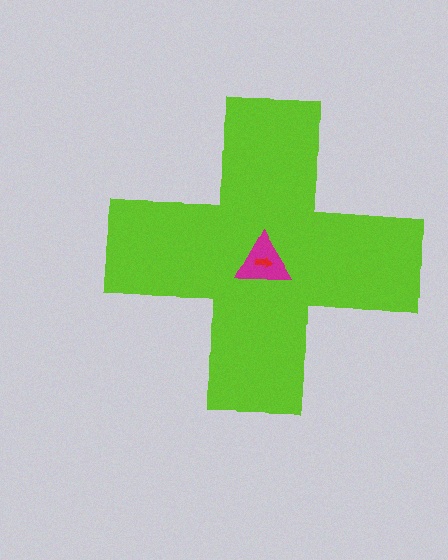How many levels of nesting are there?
3.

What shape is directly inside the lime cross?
The magenta triangle.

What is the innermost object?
The red arrow.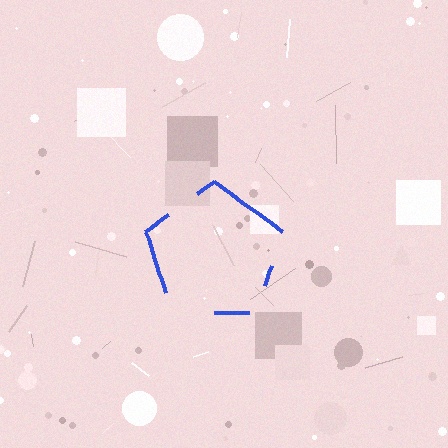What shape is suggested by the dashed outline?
The dashed outline suggests a pentagon.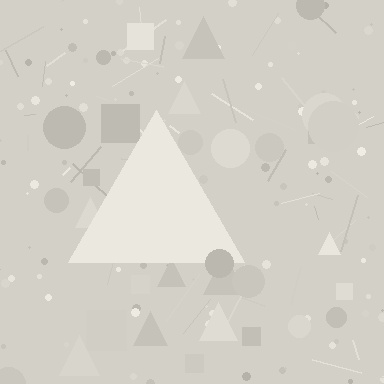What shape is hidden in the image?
A triangle is hidden in the image.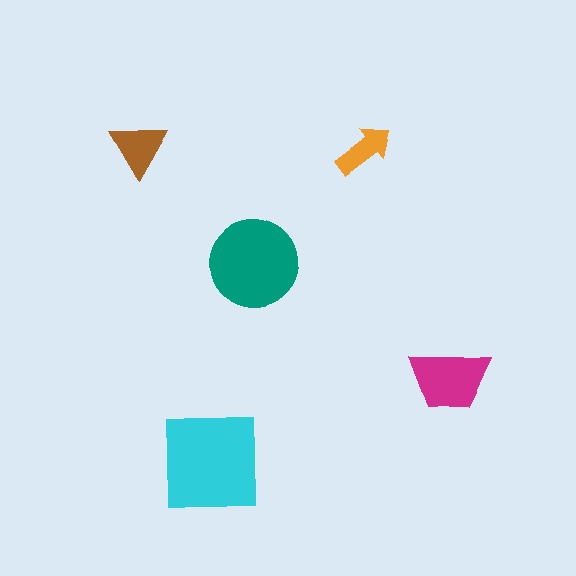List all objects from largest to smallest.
The cyan square, the teal circle, the magenta trapezoid, the brown triangle, the orange arrow.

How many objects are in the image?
There are 5 objects in the image.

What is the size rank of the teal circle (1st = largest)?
2nd.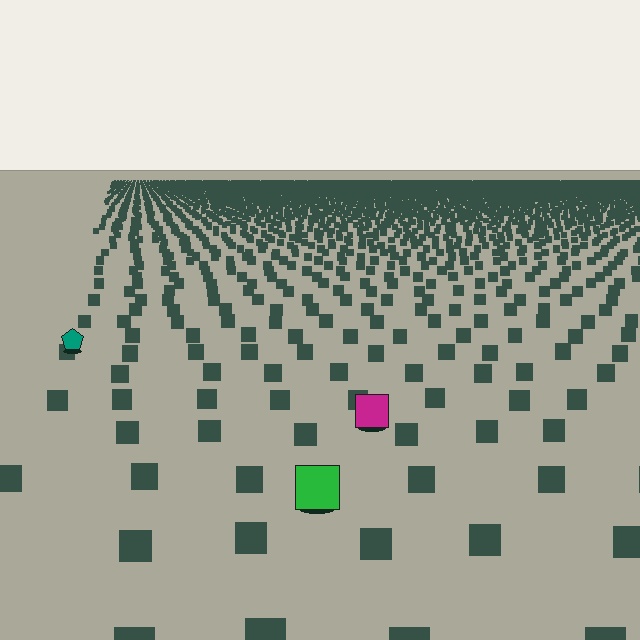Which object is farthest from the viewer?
The teal pentagon is farthest from the viewer. It appears smaller and the ground texture around it is denser.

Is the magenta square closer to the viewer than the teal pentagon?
Yes. The magenta square is closer — you can tell from the texture gradient: the ground texture is coarser near it.